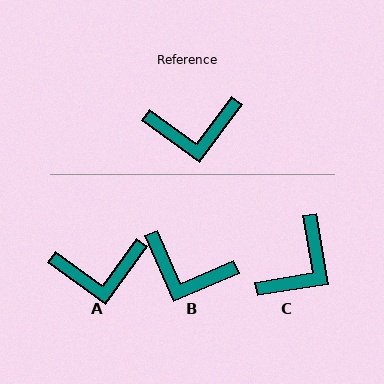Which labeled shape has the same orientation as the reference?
A.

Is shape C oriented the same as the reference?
No, it is off by about 46 degrees.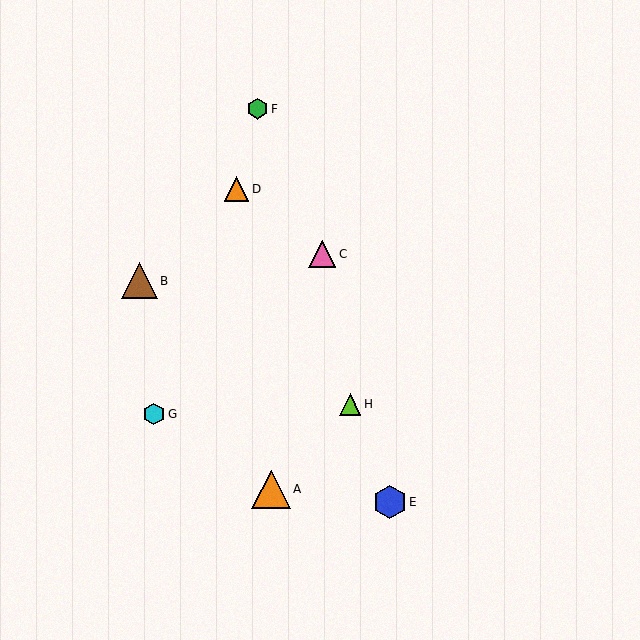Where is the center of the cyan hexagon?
The center of the cyan hexagon is at (154, 414).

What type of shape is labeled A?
Shape A is an orange triangle.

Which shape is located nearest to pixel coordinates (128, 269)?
The brown triangle (labeled B) at (139, 281) is nearest to that location.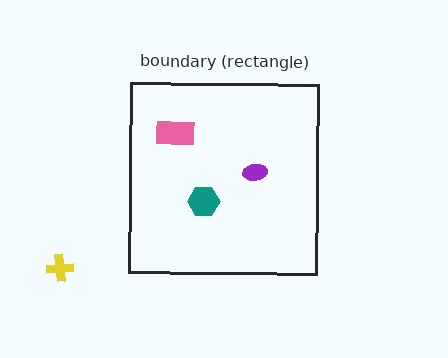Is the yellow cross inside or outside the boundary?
Outside.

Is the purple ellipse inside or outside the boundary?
Inside.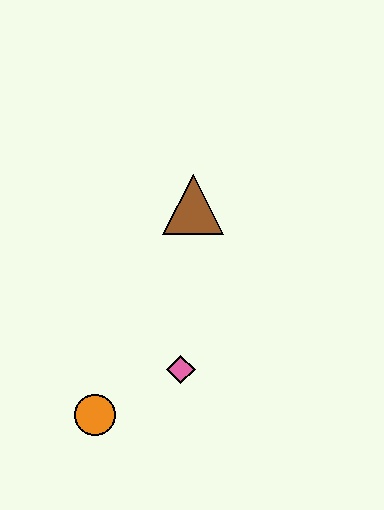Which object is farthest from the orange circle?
The brown triangle is farthest from the orange circle.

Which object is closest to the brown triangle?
The pink diamond is closest to the brown triangle.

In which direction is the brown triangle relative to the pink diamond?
The brown triangle is above the pink diamond.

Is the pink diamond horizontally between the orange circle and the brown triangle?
Yes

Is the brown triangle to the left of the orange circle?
No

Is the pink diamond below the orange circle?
No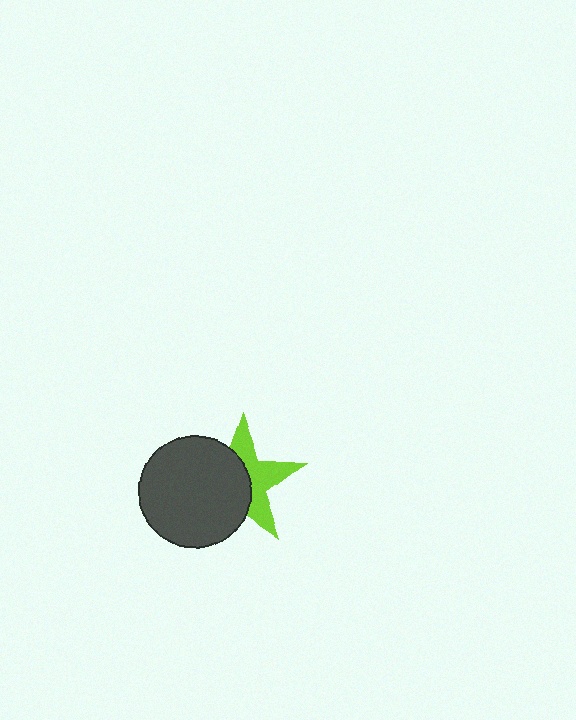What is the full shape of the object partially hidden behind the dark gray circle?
The partially hidden object is a lime star.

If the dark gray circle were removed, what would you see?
You would see the complete lime star.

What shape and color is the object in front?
The object in front is a dark gray circle.